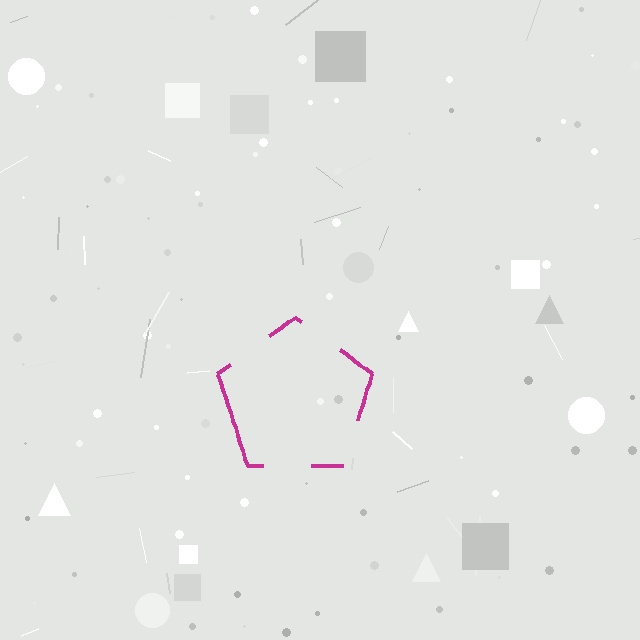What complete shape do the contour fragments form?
The contour fragments form a pentagon.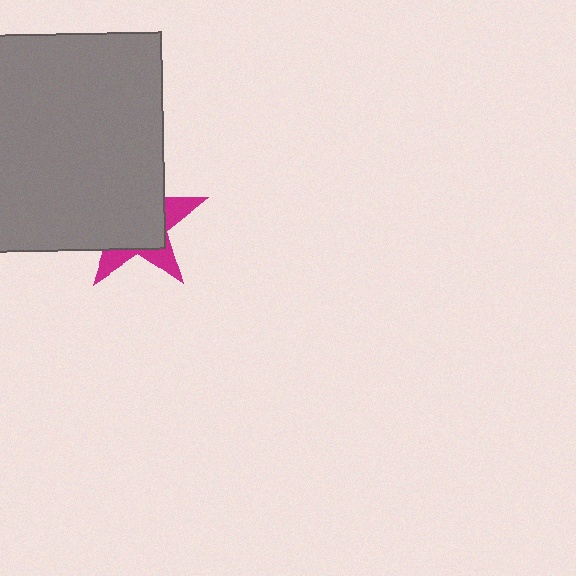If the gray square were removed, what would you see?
You would see the complete magenta star.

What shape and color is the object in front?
The object in front is a gray square.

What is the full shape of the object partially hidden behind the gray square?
The partially hidden object is a magenta star.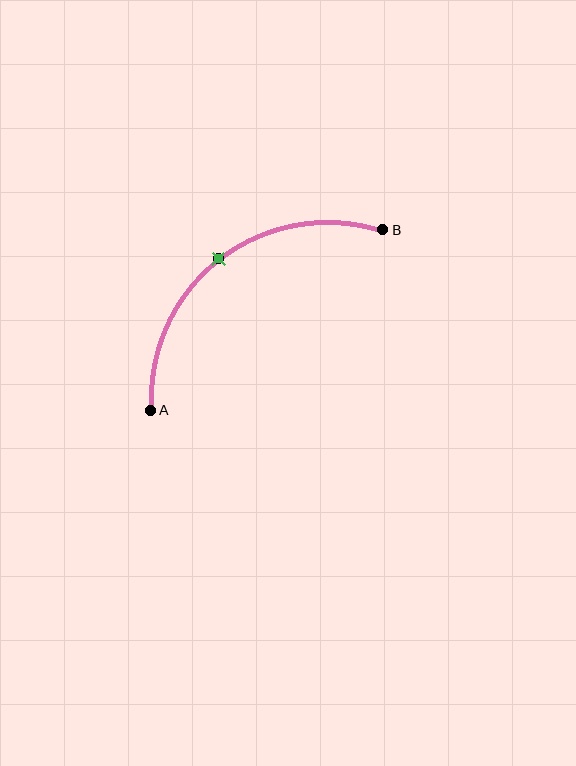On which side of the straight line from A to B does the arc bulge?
The arc bulges above and to the left of the straight line connecting A and B.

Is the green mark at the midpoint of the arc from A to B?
Yes. The green mark lies on the arc at equal arc-length from both A and B — it is the arc midpoint.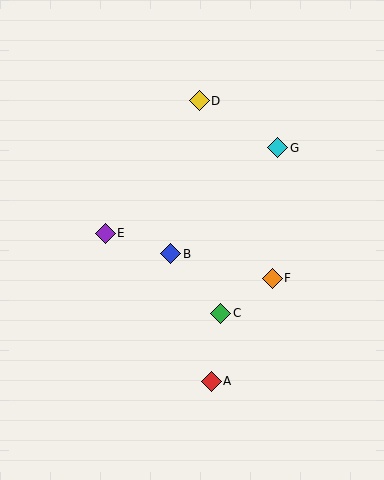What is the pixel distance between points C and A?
The distance between C and A is 69 pixels.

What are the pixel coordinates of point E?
Point E is at (105, 233).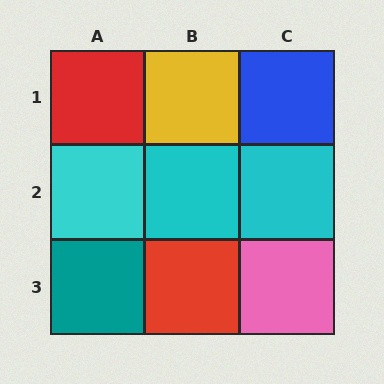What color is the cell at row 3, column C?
Pink.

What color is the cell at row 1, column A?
Red.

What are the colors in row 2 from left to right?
Cyan, cyan, cyan.